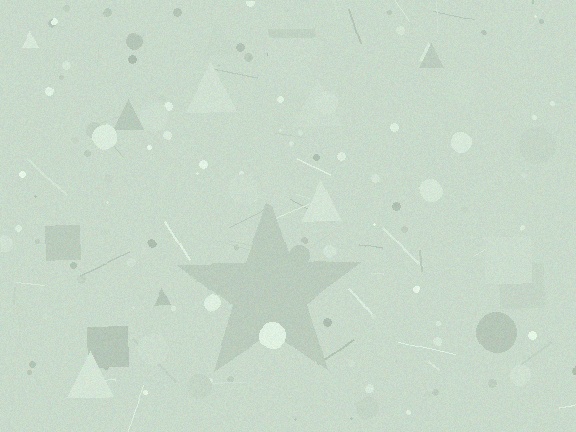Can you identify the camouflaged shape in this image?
The camouflaged shape is a star.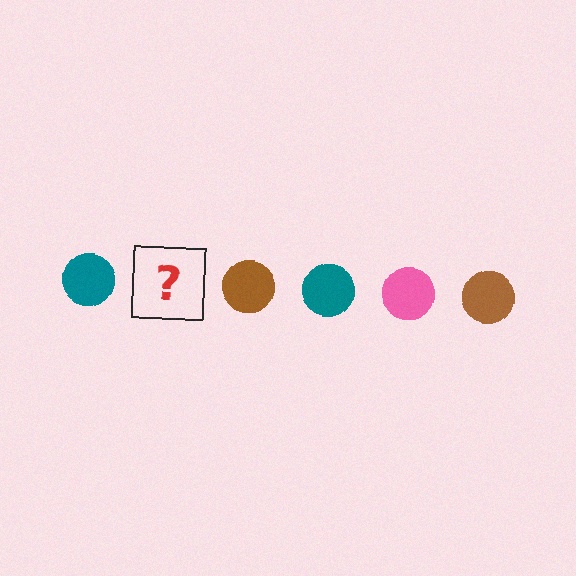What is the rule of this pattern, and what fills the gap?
The rule is that the pattern cycles through teal, pink, brown circles. The gap should be filled with a pink circle.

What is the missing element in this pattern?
The missing element is a pink circle.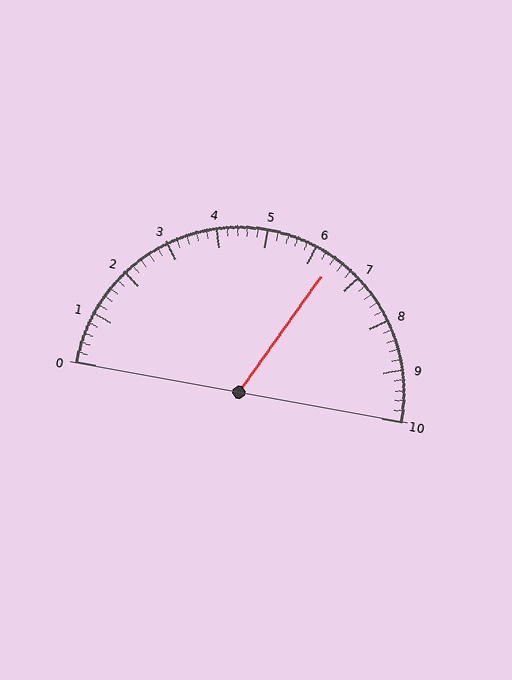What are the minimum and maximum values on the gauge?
The gauge ranges from 0 to 10.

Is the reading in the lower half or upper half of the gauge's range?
The reading is in the upper half of the range (0 to 10).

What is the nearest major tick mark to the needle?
The nearest major tick mark is 6.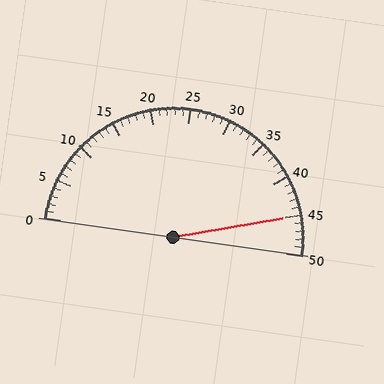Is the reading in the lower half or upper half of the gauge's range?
The reading is in the upper half of the range (0 to 50).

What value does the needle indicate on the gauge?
The needle indicates approximately 45.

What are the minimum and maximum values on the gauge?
The gauge ranges from 0 to 50.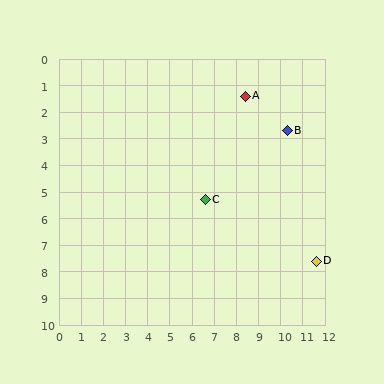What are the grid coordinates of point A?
Point A is at approximately (8.4, 1.4).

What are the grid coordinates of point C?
Point C is at approximately (6.6, 5.3).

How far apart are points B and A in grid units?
Points B and A are about 2.3 grid units apart.